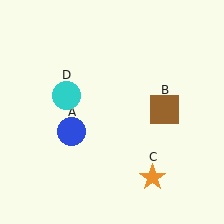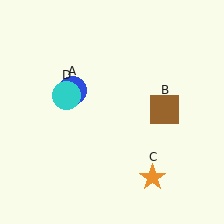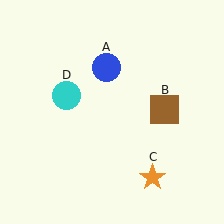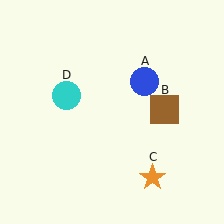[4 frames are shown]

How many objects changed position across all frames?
1 object changed position: blue circle (object A).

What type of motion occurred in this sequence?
The blue circle (object A) rotated clockwise around the center of the scene.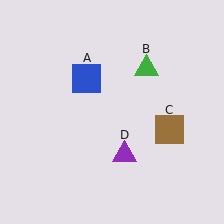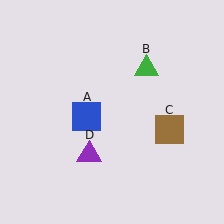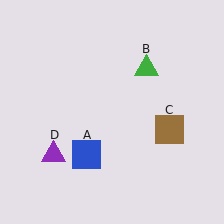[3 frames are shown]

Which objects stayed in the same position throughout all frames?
Green triangle (object B) and brown square (object C) remained stationary.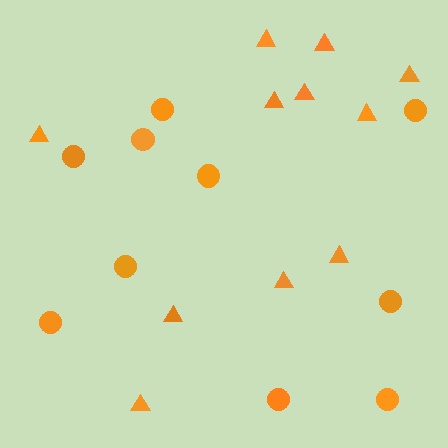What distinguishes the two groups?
There are 2 groups: one group of triangles (11) and one group of circles (10).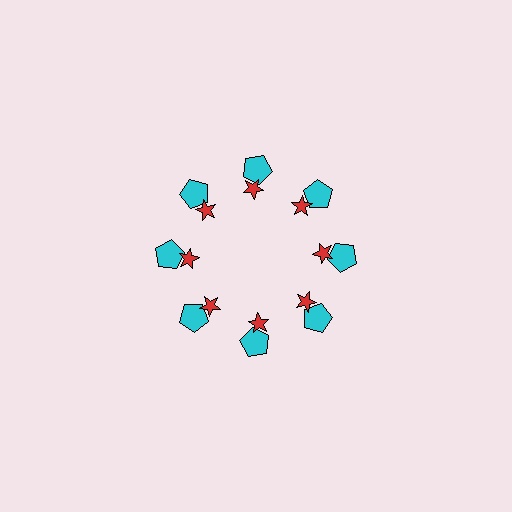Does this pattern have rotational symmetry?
Yes, this pattern has 8-fold rotational symmetry. It looks the same after rotating 45 degrees around the center.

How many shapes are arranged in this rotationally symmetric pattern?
There are 16 shapes, arranged in 8 groups of 2.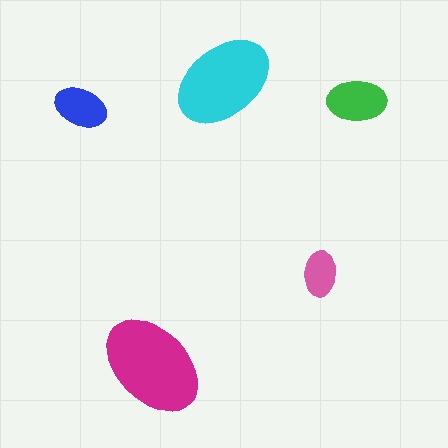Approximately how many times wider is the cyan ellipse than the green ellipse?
About 1.5 times wider.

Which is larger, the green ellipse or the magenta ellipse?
The magenta one.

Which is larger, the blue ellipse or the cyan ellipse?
The cyan one.